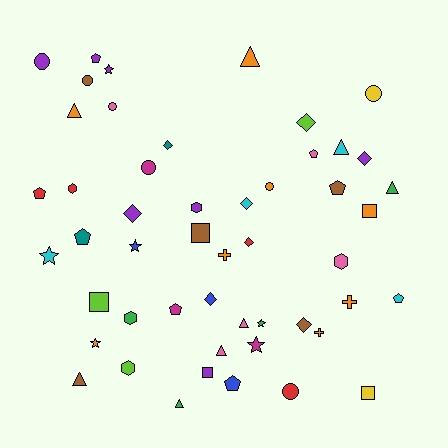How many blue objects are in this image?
There are 3 blue objects.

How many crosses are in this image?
There are 3 crosses.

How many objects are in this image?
There are 50 objects.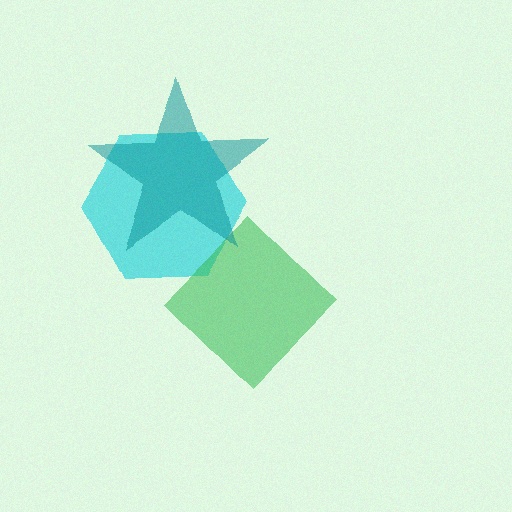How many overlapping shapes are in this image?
There are 3 overlapping shapes in the image.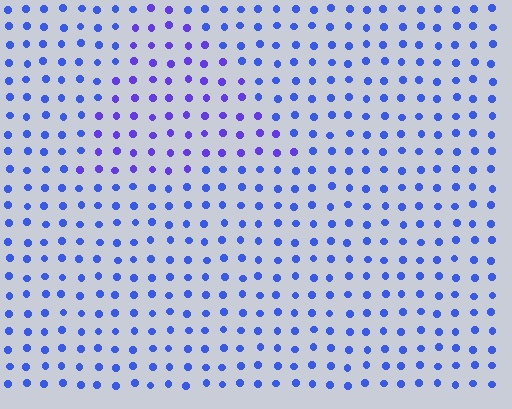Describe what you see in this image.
The image is filled with small blue elements in a uniform arrangement. A triangle-shaped region is visible where the elements are tinted to a slightly different hue, forming a subtle color boundary.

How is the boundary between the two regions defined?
The boundary is defined purely by a slight shift in hue (about 26 degrees). Spacing, size, and orientation are identical on both sides.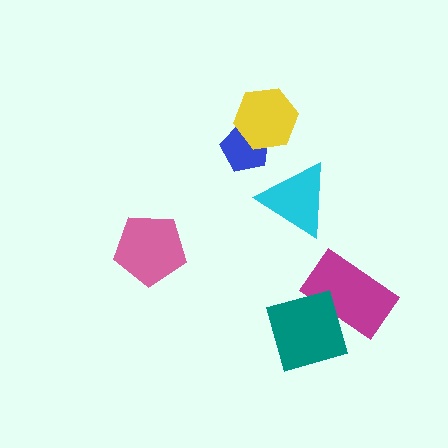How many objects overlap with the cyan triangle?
0 objects overlap with the cyan triangle.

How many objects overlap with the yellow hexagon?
1 object overlaps with the yellow hexagon.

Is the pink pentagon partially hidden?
No, no other shape covers it.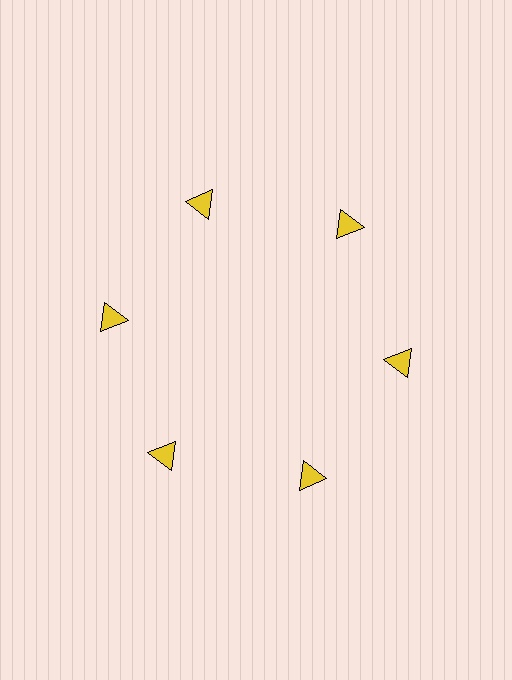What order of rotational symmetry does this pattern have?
This pattern has 6-fold rotational symmetry.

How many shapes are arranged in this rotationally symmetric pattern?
There are 6 shapes, arranged in 6 groups of 1.